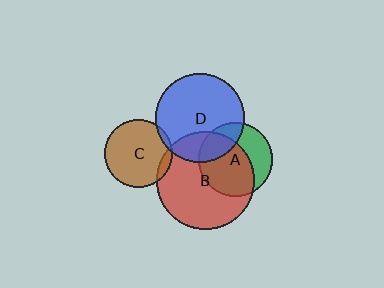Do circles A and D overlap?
Yes.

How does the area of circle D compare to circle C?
Approximately 1.7 times.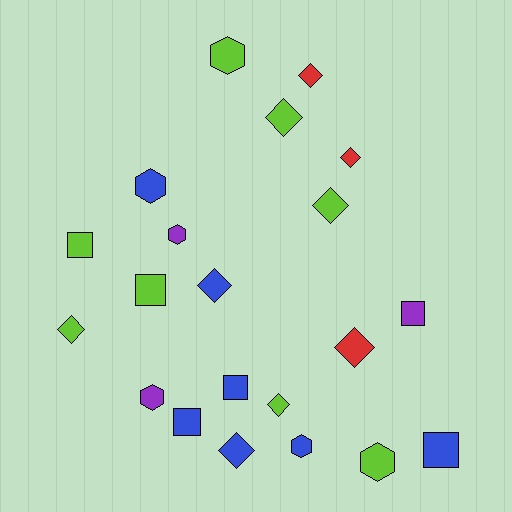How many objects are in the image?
There are 21 objects.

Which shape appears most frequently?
Diamond, with 9 objects.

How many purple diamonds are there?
There are no purple diamonds.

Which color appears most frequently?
Lime, with 8 objects.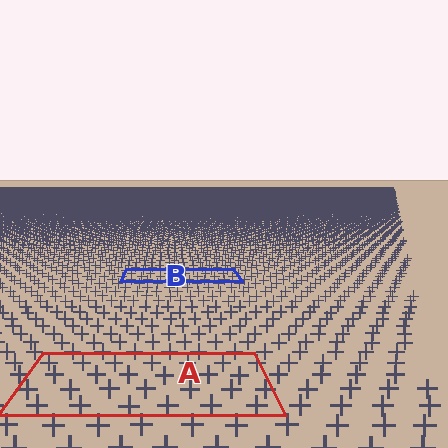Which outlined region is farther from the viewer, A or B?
Region B is farther from the viewer — the texture elements inside it appear smaller and more densely packed.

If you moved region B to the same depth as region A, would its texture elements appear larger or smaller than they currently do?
They would appear larger. At a closer depth, the same texture elements are projected at a bigger on-screen size.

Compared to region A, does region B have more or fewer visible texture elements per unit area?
Region B has more texture elements per unit area — they are packed more densely because it is farther away.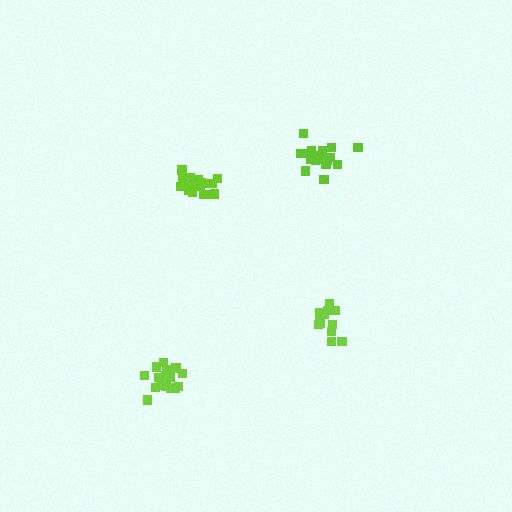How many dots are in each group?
Group 1: 18 dots, Group 2: 17 dots, Group 3: 13 dots, Group 4: 18 dots (66 total).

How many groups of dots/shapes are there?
There are 4 groups.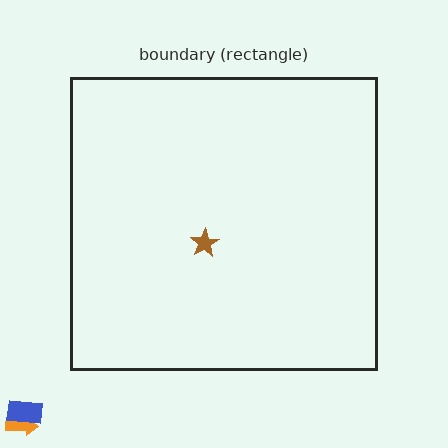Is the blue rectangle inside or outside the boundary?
Outside.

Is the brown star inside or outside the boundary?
Inside.